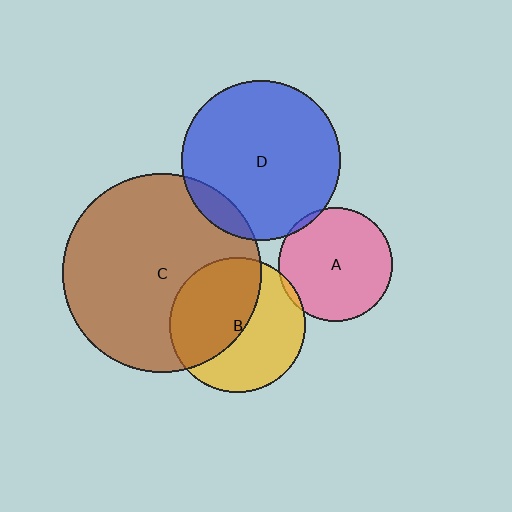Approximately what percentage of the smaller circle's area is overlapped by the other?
Approximately 50%.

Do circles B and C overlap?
Yes.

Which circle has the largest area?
Circle C (brown).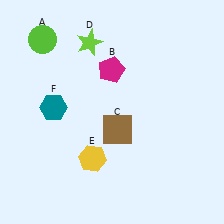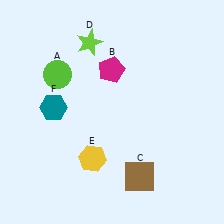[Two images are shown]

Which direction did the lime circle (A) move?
The lime circle (A) moved down.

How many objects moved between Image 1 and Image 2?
2 objects moved between the two images.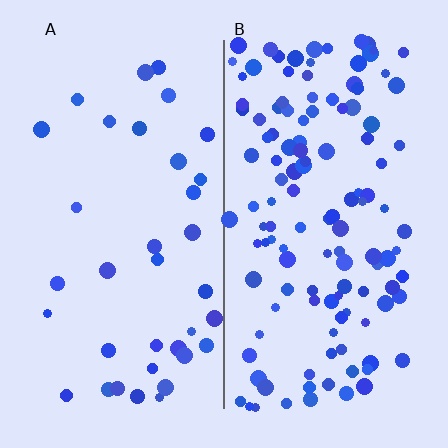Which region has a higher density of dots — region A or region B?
B (the right).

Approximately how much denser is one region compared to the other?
Approximately 3.5× — region B over region A.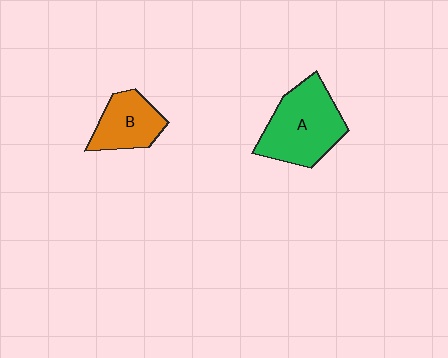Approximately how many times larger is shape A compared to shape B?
Approximately 1.6 times.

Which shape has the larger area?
Shape A (green).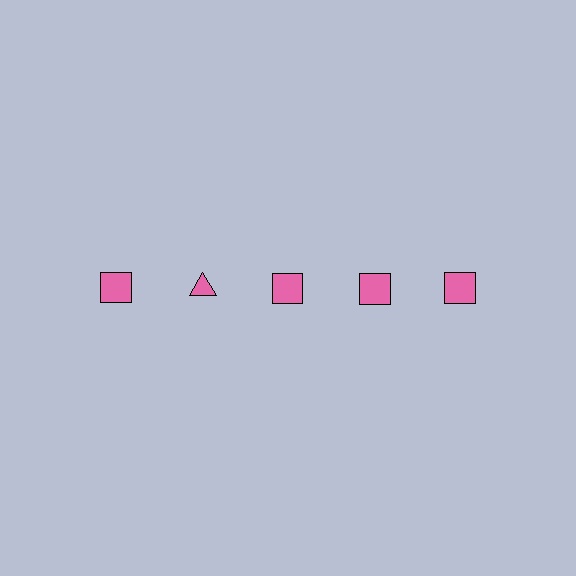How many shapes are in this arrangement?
There are 5 shapes arranged in a grid pattern.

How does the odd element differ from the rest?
It has a different shape: triangle instead of square.